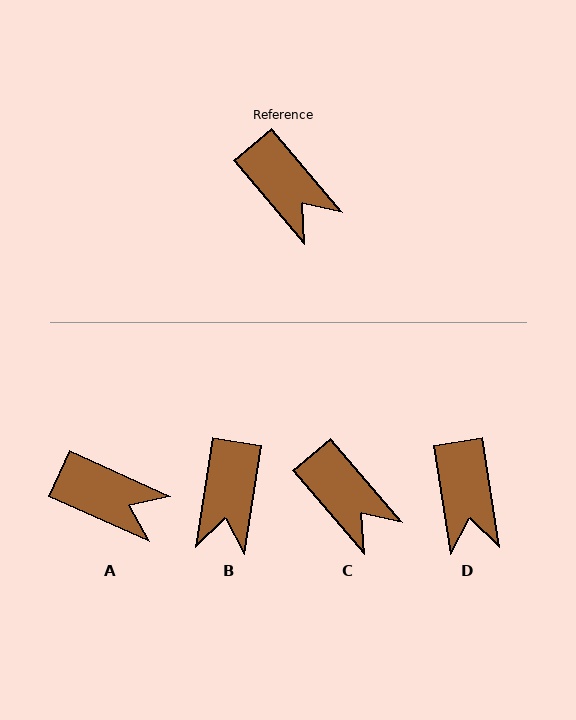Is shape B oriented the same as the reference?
No, it is off by about 49 degrees.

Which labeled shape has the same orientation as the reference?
C.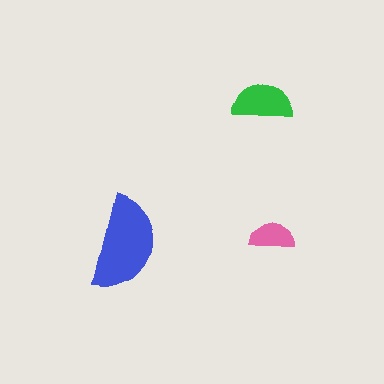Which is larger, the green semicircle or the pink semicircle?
The green one.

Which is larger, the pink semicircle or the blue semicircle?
The blue one.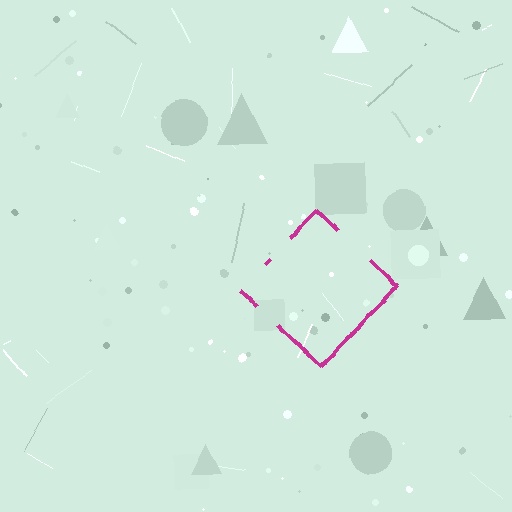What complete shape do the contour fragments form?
The contour fragments form a diamond.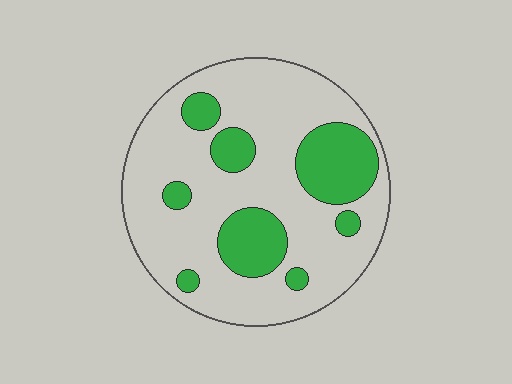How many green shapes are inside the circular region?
8.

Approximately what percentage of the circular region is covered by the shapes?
Approximately 25%.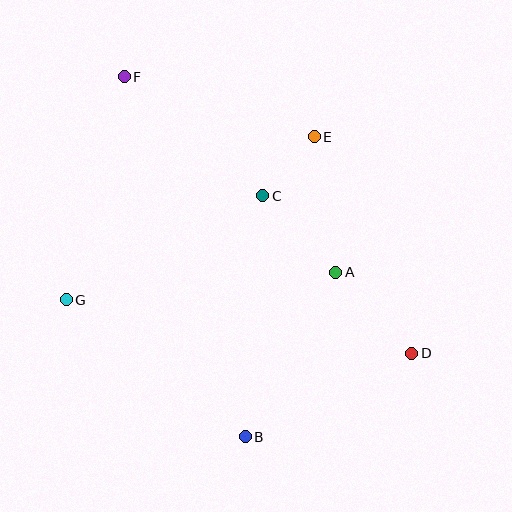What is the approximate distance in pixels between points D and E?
The distance between D and E is approximately 238 pixels.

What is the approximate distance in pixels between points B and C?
The distance between B and C is approximately 242 pixels.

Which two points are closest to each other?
Points C and E are closest to each other.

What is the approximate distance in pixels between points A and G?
The distance between A and G is approximately 271 pixels.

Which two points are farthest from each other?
Points D and F are farthest from each other.